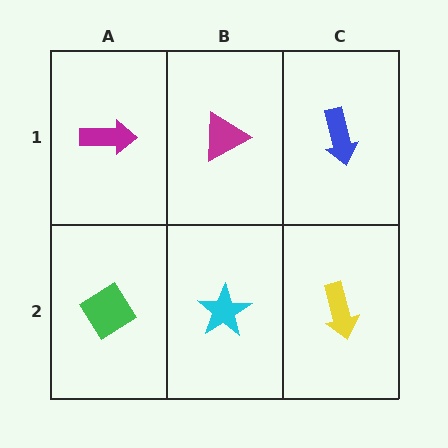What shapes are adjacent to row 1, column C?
A yellow arrow (row 2, column C), a magenta triangle (row 1, column B).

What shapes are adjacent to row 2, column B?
A magenta triangle (row 1, column B), a green diamond (row 2, column A), a yellow arrow (row 2, column C).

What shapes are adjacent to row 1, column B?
A cyan star (row 2, column B), a magenta arrow (row 1, column A), a blue arrow (row 1, column C).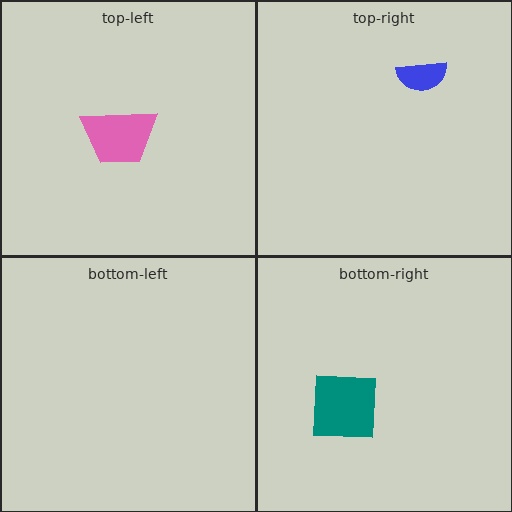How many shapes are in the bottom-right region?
1.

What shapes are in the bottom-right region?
The teal square.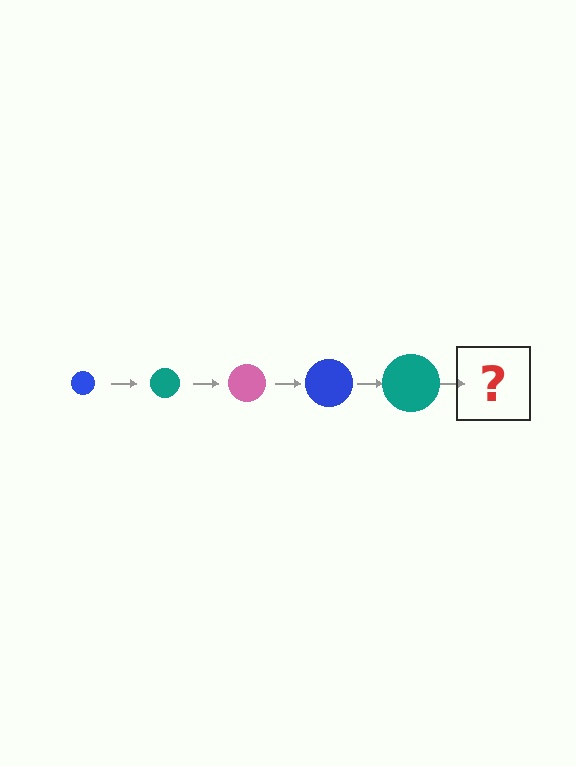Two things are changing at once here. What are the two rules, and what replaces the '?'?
The two rules are that the circle grows larger each step and the color cycles through blue, teal, and pink. The '?' should be a pink circle, larger than the previous one.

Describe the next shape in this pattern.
It should be a pink circle, larger than the previous one.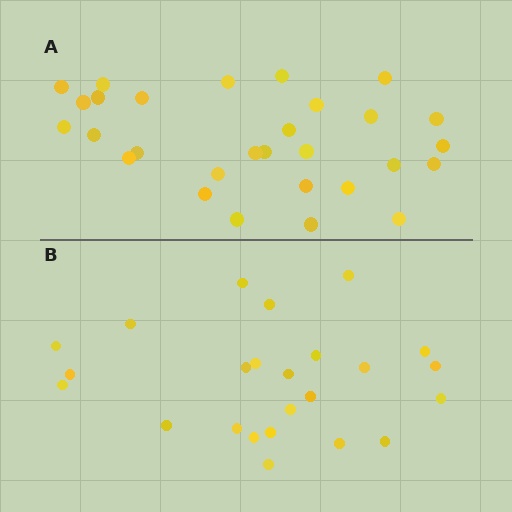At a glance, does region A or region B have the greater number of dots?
Region A (the top region) has more dots.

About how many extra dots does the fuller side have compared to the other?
Region A has about 5 more dots than region B.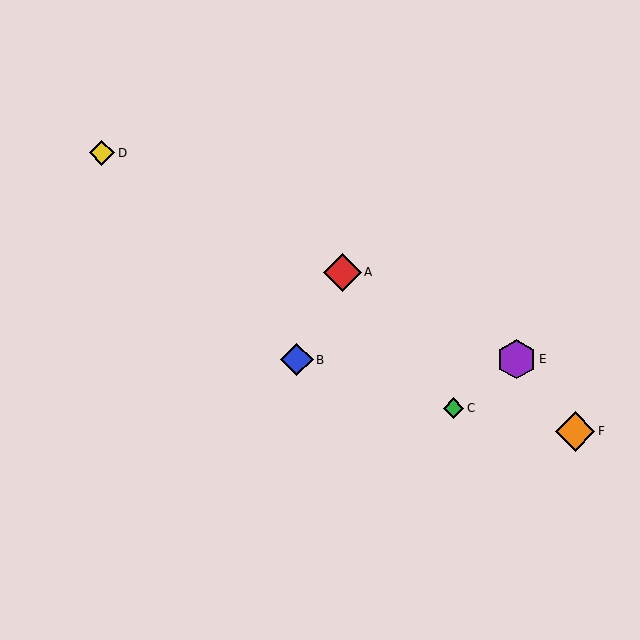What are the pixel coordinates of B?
Object B is at (297, 360).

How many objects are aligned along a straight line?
3 objects (A, D, E) are aligned along a straight line.